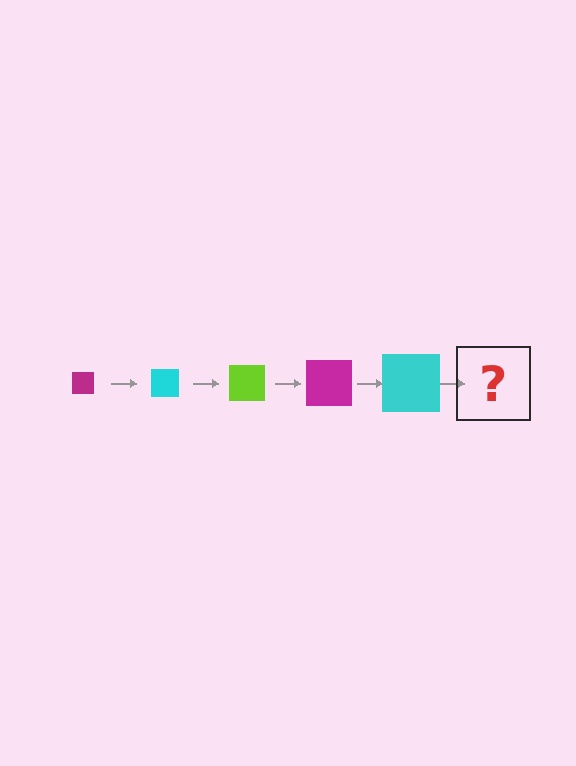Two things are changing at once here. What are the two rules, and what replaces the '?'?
The two rules are that the square grows larger each step and the color cycles through magenta, cyan, and lime. The '?' should be a lime square, larger than the previous one.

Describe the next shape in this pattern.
It should be a lime square, larger than the previous one.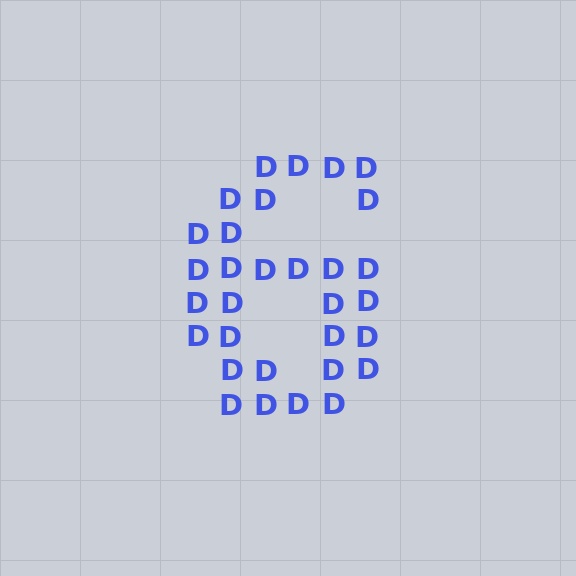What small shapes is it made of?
It is made of small letter D's.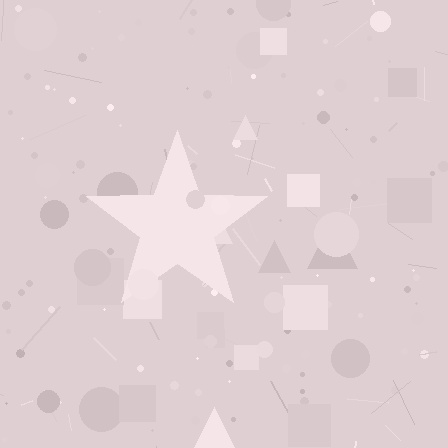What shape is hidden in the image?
A star is hidden in the image.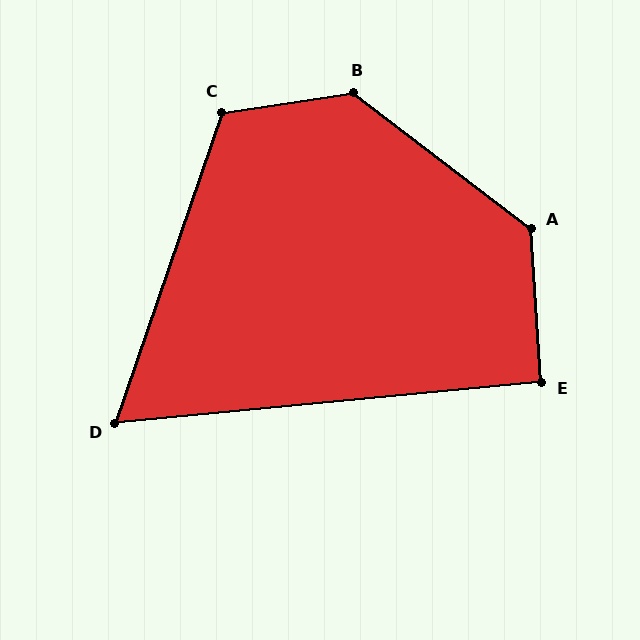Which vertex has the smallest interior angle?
D, at approximately 66 degrees.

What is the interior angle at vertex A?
Approximately 131 degrees (obtuse).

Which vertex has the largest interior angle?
B, at approximately 134 degrees.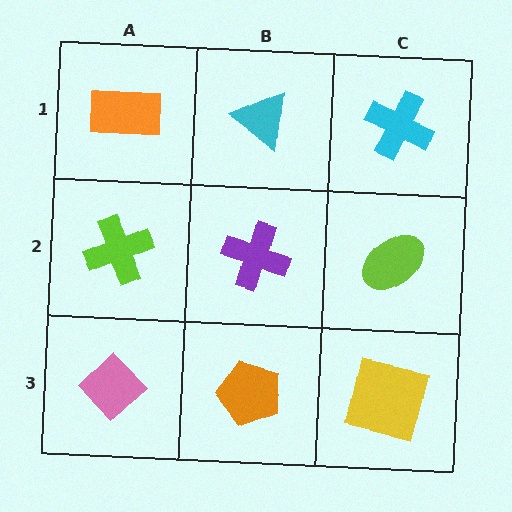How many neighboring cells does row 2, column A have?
3.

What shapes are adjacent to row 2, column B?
A cyan triangle (row 1, column B), an orange pentagon (row 3, column B), a lime cross (row 2, column A), a lime ellipse (row 2, column C).